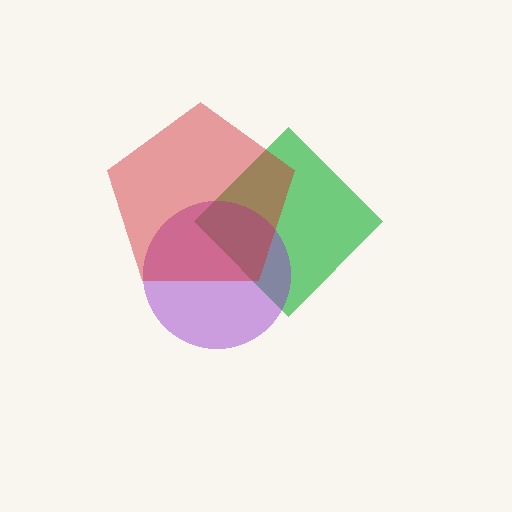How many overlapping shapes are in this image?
There are 3 overlapping shapes in the image.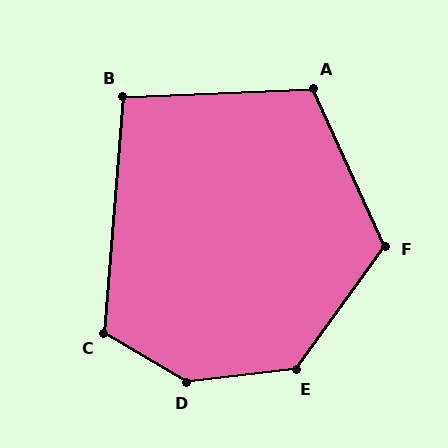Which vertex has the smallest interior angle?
B, at approximately 97 degrees.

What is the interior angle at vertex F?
Approximately 120 degrees (obtuse).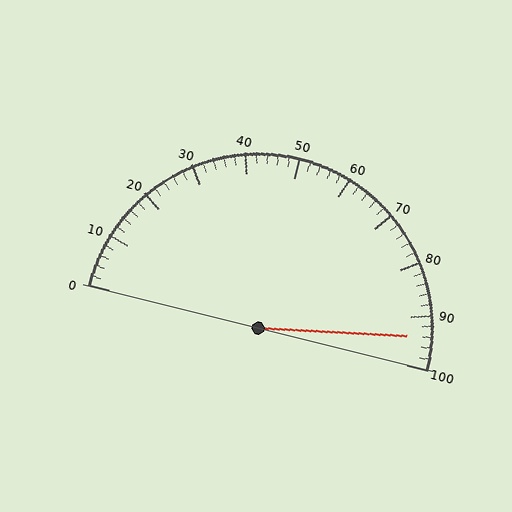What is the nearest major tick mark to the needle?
The nearest major tick mark is 90.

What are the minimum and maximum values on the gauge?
The gauge ranges from 0 to 100.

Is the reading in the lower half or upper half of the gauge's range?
The reading is in the upper half of the range (0 to 100).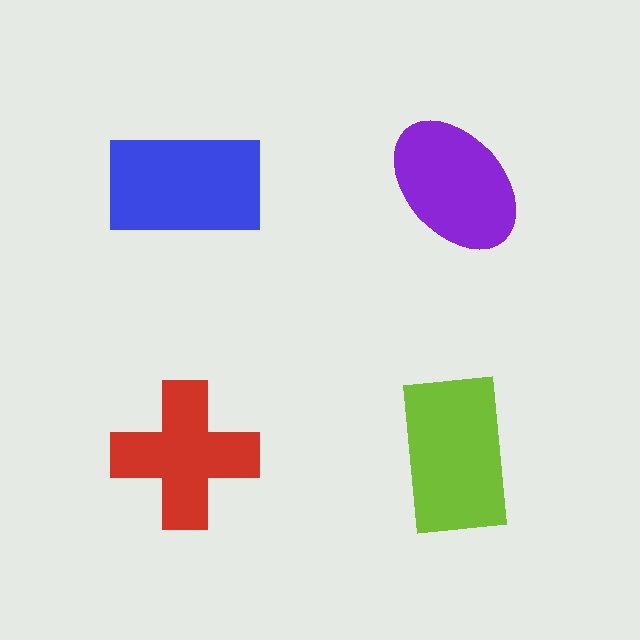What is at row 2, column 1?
A red cross.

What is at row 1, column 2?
A purple ellipse.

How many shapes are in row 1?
2 shapes.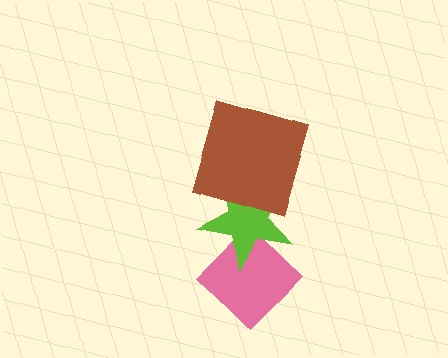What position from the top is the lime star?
The lime star is 2nd from the top.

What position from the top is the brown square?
The brown square is 1st from the top.